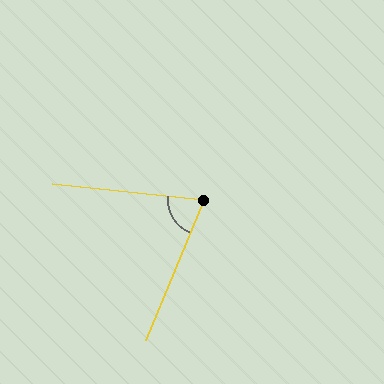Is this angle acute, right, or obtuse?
It is acute.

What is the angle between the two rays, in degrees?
Approximately 74 degrees.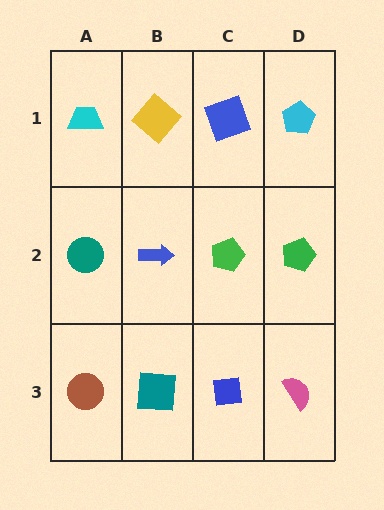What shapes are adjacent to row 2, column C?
A blue square (row 1, column C), a blue square (row 3, column C), a blue arrow (row 2, column B), a green pentagon (row 2, column D).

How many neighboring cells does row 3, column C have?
3.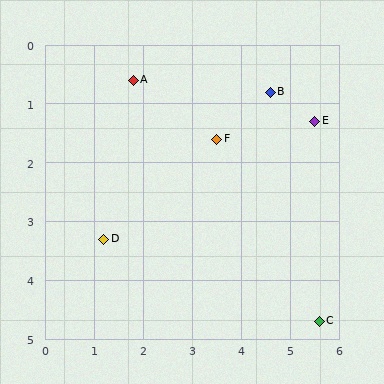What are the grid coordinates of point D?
Point D is at approximately (1.2, 3.3).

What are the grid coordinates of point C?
Point C is at approximately (5.6, 4.7).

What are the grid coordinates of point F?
Point F is at approximately (3.5, 1.6).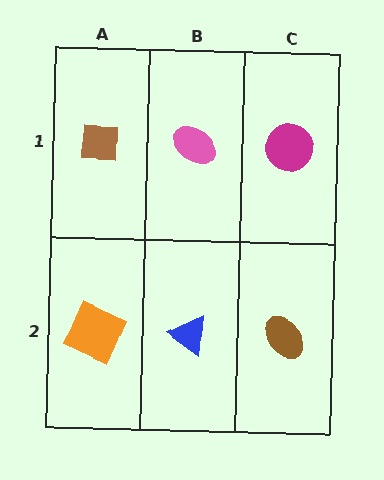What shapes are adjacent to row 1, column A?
An orange square (row 2, column A), a pink ellipse (row 1, column B).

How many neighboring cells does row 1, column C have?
2.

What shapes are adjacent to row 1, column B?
A blue triangle (row 2, column B), a brown square (row 1, column A), a magenta circle (row 1, column C).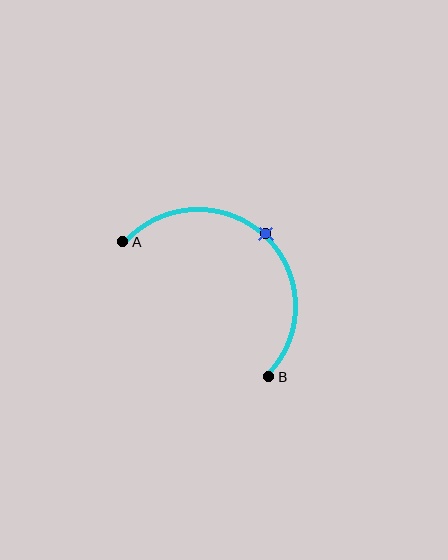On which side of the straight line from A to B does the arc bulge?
The arc bulges above and to the right of the straight line connecting A and B.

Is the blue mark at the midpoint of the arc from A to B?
Yes. The blue mark lies on the arc at equal arc-length from both A and B — it is the arc midpoint.